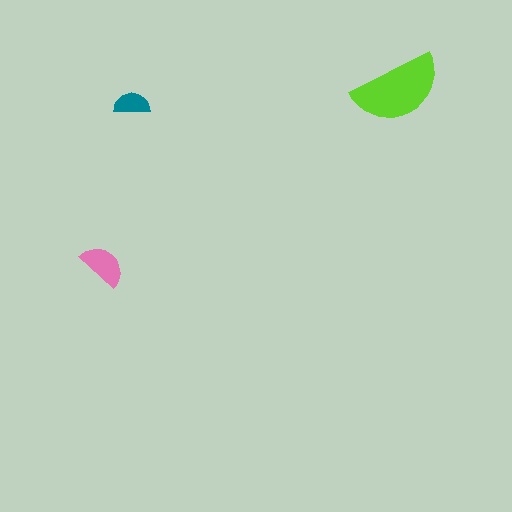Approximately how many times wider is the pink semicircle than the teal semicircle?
About 1.5 times wider.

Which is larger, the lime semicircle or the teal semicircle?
The lime one.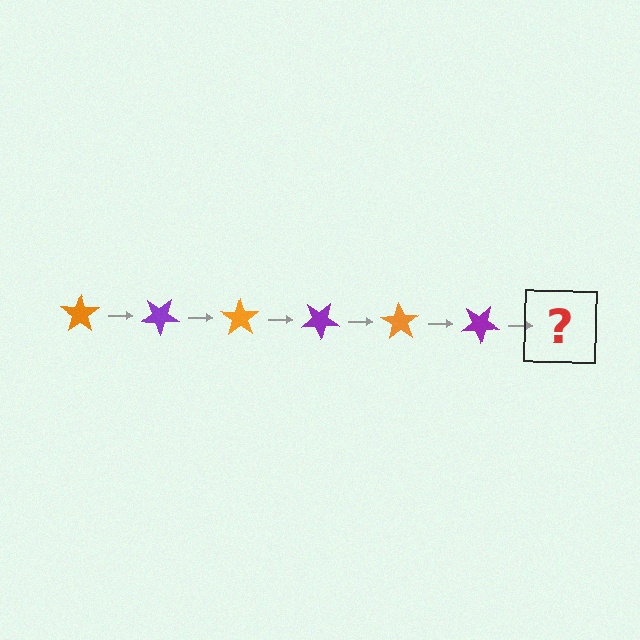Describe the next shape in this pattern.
It should be an orange star, rotated 210 degrees from the start.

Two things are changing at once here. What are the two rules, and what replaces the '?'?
The two rules are that it rotates 35 degrees each step and the color cycles through orange and purple. The '?' should be an orange star, rotated 210 degrees from the start.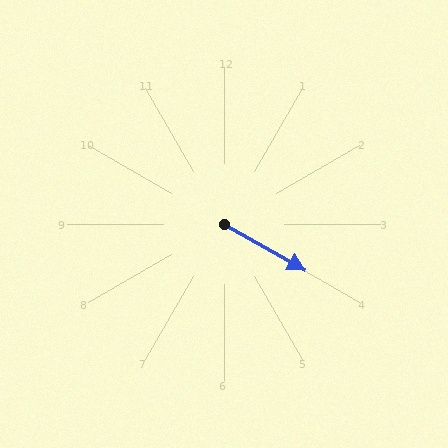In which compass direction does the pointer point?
Southeast.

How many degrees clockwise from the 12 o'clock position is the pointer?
Approximately 120 degrees.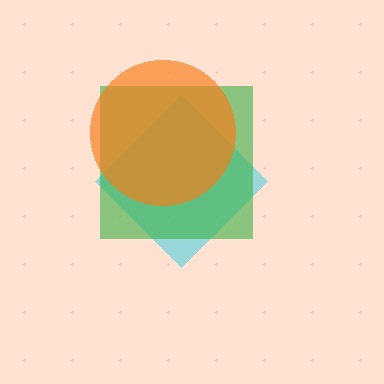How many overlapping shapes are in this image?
There are 3 overlapping shapes in the image.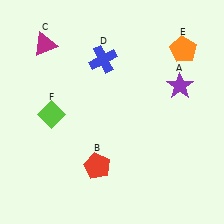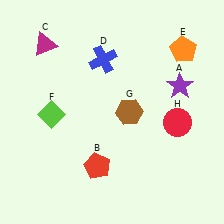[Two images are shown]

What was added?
A brown hexagon (G), a red circle (H) were added in Image 2.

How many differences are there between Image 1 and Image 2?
There are 2 differences between the two images.